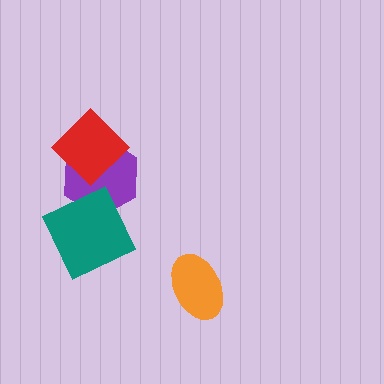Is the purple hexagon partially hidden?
Yes, it is partially covered by another shape.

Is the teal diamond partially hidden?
No, no other shape covers it.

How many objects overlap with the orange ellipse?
0 objects overlap with the orange ellipse.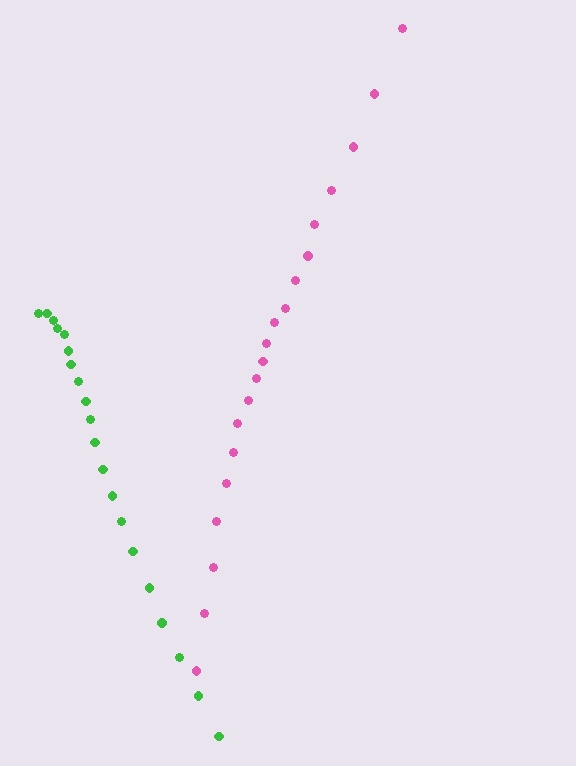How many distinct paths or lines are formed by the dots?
There are 2 distinct paths.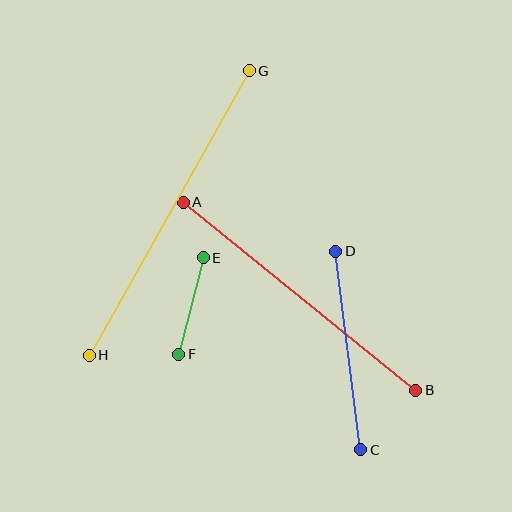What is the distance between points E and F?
The distance is approximately 99 pixels.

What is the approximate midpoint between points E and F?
The midpoint is at approximately (191, 306) pixels.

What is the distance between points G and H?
The distance is approximately 326 pixels.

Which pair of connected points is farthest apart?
Points G and H are farthest apart.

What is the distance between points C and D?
The distance is approximately 200 pixels.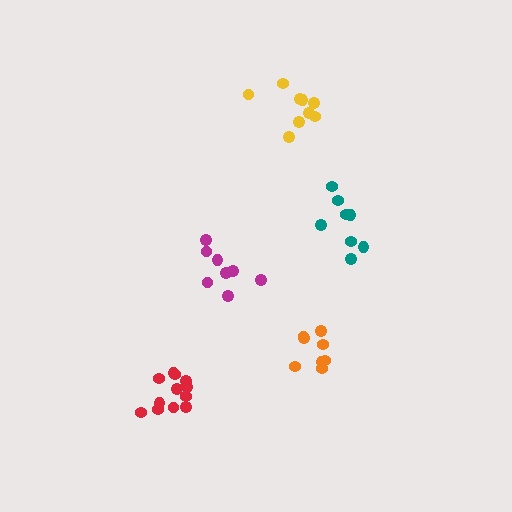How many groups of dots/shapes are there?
There are 5 groups.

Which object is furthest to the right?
The teal cluster is rightmost.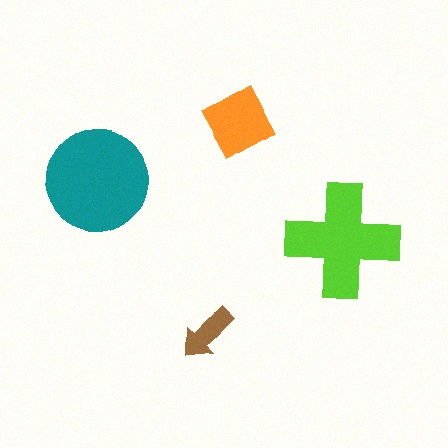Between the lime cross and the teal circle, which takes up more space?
The teal circle.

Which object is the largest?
The teal circle.